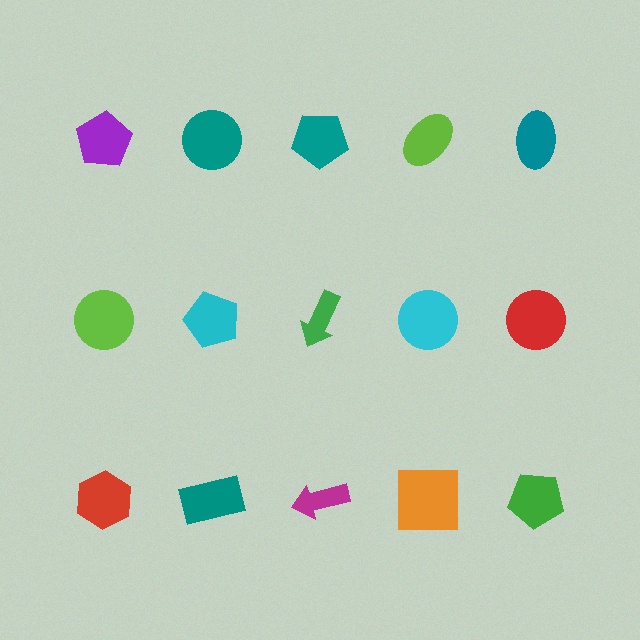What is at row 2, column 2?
A cyan pentagon.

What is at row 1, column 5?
A teal ellipse.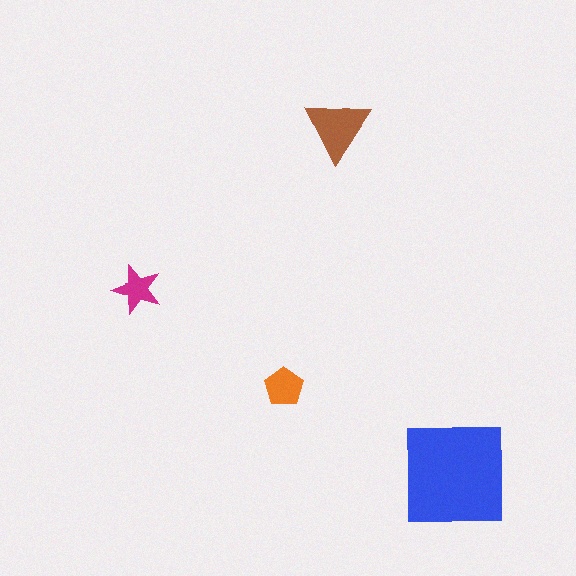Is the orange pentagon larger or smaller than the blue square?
Smaller.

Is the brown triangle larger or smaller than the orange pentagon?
Larger.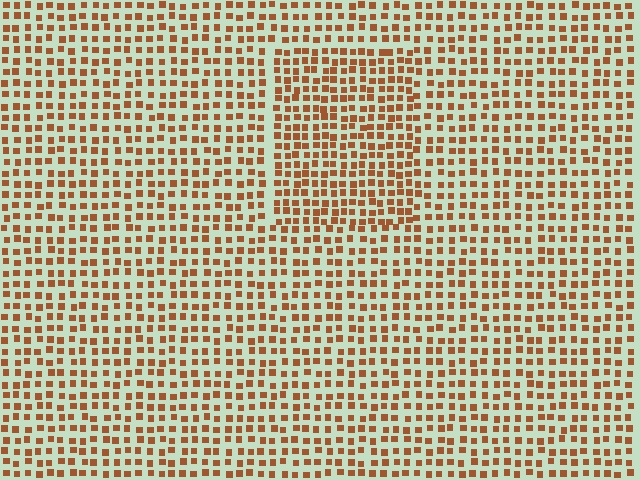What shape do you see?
I see a rectangle.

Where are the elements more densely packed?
The elements are more densely packed inside the rectangle boundary.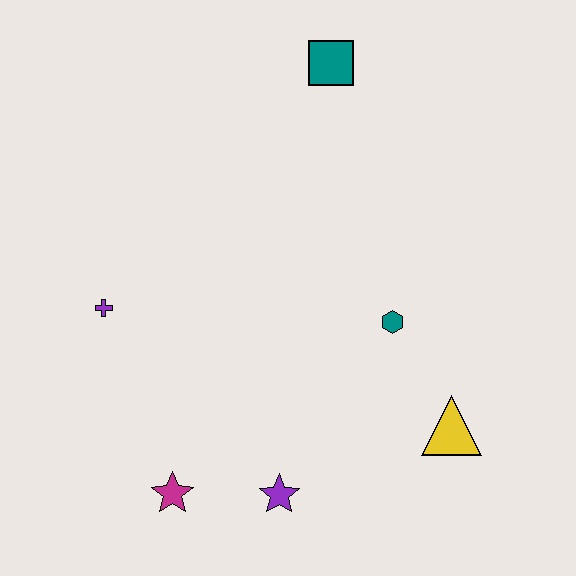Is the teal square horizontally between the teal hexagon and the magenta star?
Yes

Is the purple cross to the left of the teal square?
Yes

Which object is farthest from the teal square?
The magenta star is farthest from the teal square.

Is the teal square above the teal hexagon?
Yes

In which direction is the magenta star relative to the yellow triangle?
The magenta star is to the left of the yellow triangle.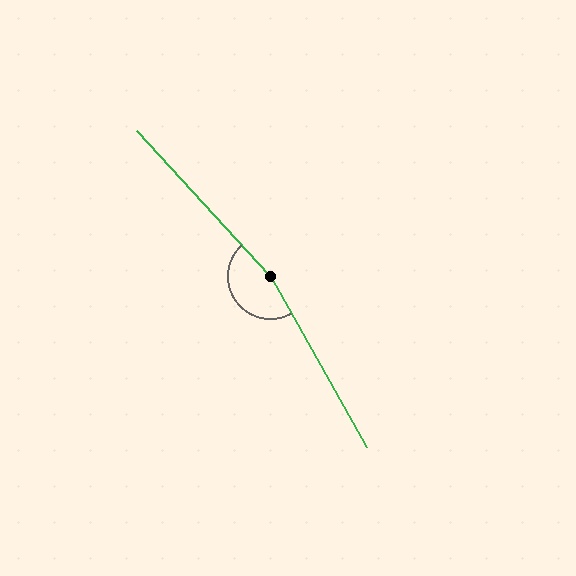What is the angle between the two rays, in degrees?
Approximately 167 degrees.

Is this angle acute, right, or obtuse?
It is obtuse.